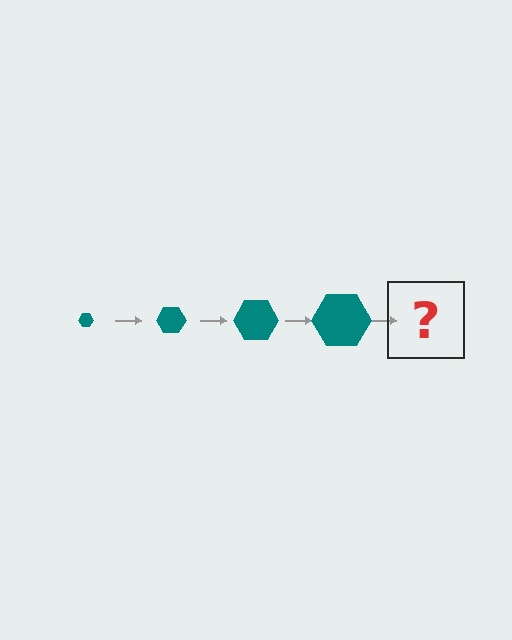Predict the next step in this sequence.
The next step is a teal hexagon, larger than the previous one.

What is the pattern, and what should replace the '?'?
The pattern is that the hexagon gets progressively larger each step. The '?' should be a teal hexagon, larger than the previous one.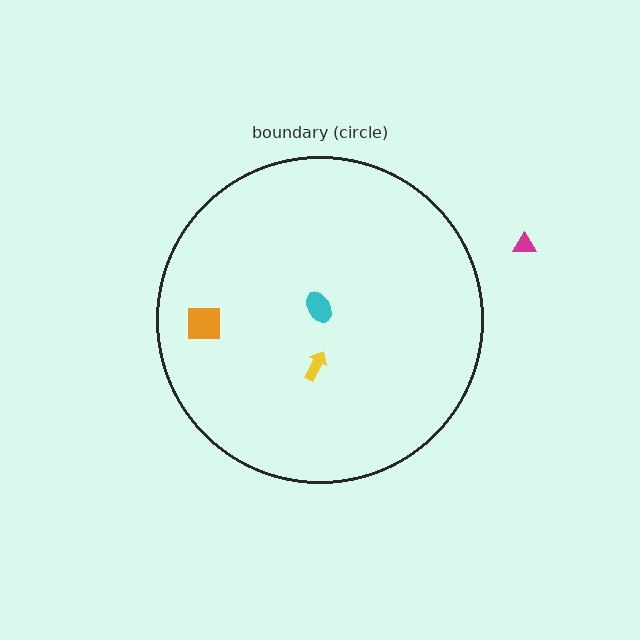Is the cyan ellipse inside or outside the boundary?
Inside.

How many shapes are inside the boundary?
3 inside, 1 outside.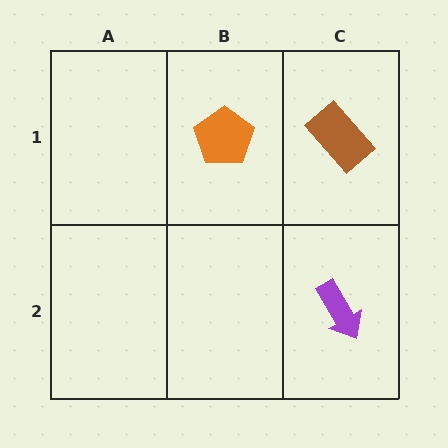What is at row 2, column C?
A purple arrow.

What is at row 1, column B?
An orange pentagon.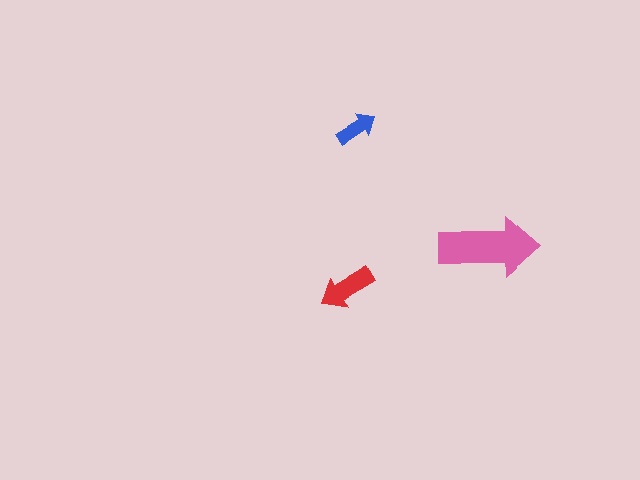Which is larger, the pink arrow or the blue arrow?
The pink one.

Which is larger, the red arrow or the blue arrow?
The red one.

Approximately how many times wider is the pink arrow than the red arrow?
About 2 times wider.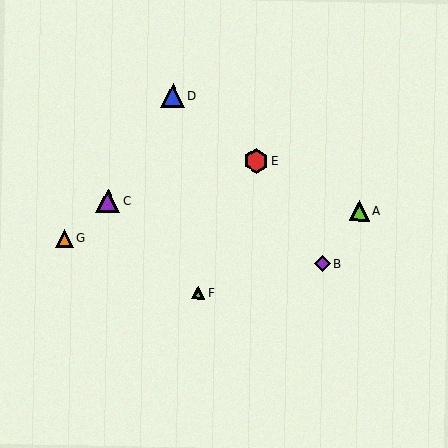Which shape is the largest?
The red hexagon (labeled E) is the largest.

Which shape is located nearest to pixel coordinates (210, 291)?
The lime triangle (labeled F) at (198, 292) is nearest to that location.